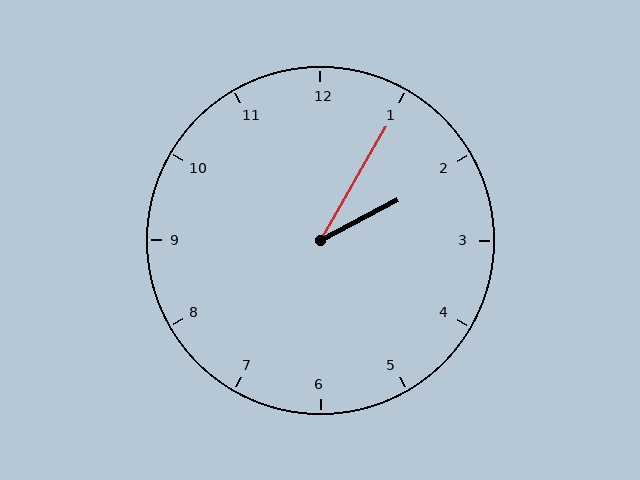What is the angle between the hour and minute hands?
Approximately 32 degrees.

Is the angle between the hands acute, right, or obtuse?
It is acute.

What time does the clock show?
2:05.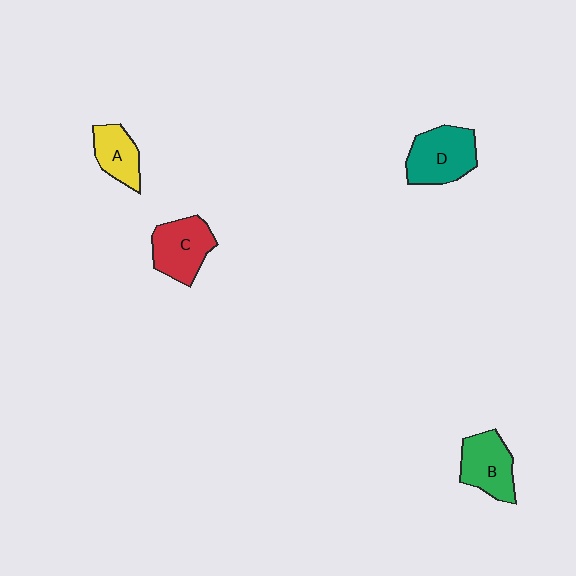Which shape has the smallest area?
Shape A (yellow).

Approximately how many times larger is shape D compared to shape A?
Approximately 1.6 times.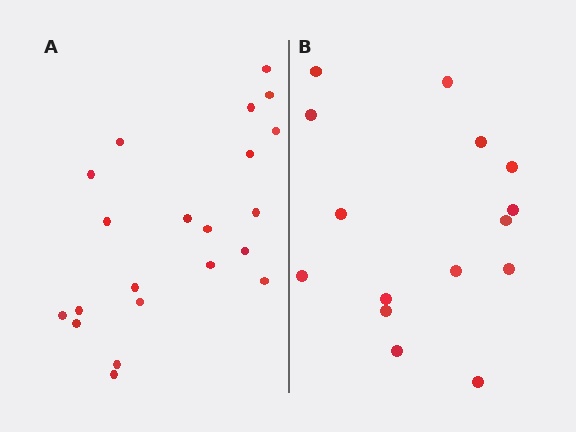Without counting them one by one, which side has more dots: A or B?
Region A (the left region) has more dots.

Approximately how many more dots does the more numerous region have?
Region A has about 6 more dots than region B.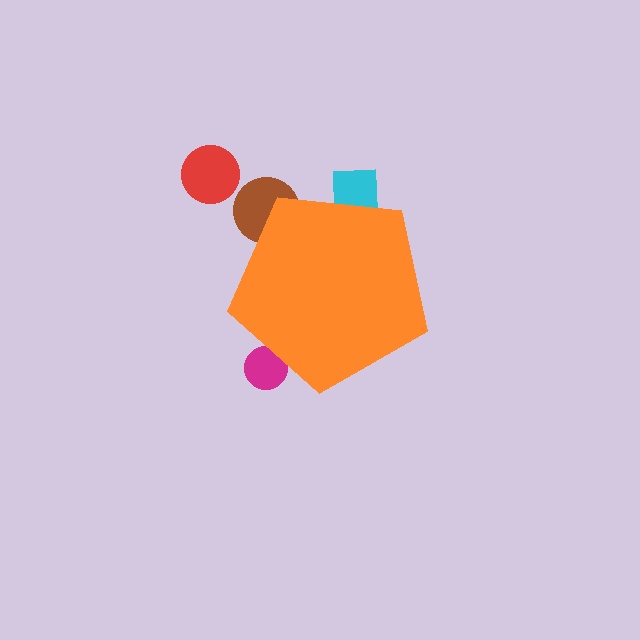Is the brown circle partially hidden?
Yes, the brown circle is partially hidden behind the orange pentagon.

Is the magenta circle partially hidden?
Yes, the magenta circle is partially hidden behind the orange pentagon.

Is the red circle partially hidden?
No, the red circle is fully visible.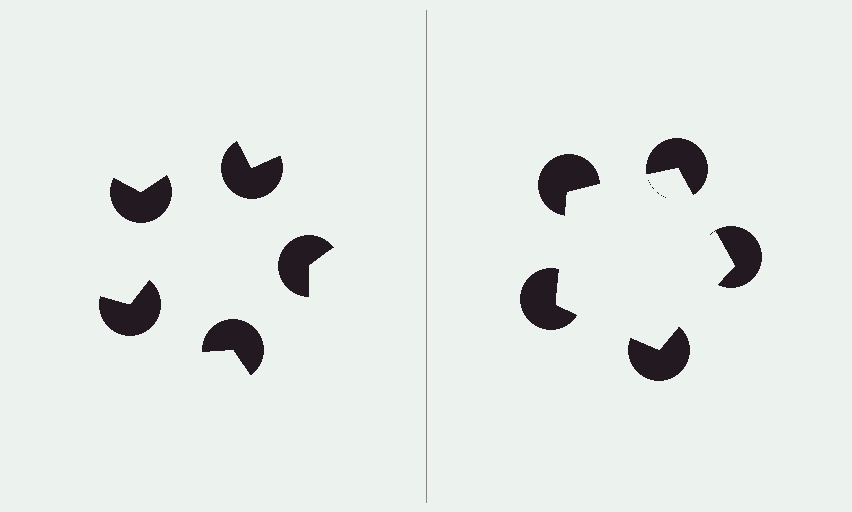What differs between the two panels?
The pac-man discs are positioned identically on both sides; only the wedge orientations differ. On the right they align to a pentagon; on the left they are misaligned.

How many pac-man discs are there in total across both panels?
10 — 5 on each side.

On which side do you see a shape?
An illusory pentagon appears on the right side. On the left side the wedge cuts are rotated, so no coherent shape forms.